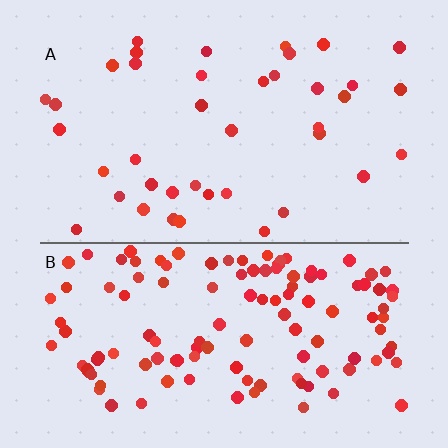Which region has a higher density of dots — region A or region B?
B (the bottom).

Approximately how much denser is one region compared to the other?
Approximately 3.1× — region B over region A.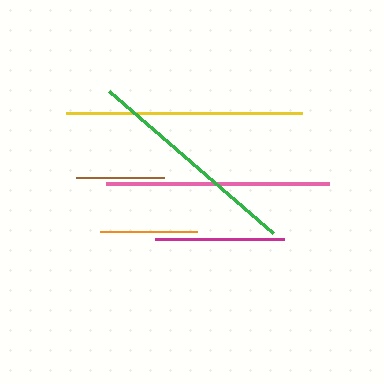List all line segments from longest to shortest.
From longest to shortest: yellow, pink, green, magenta, orange, brown.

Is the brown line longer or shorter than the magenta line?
The magenta line is longer than the brown line.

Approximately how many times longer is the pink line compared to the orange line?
The pink line is approximately 2.3 times the length of the orange line.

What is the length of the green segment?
The green segment is approximately 217 pixels long.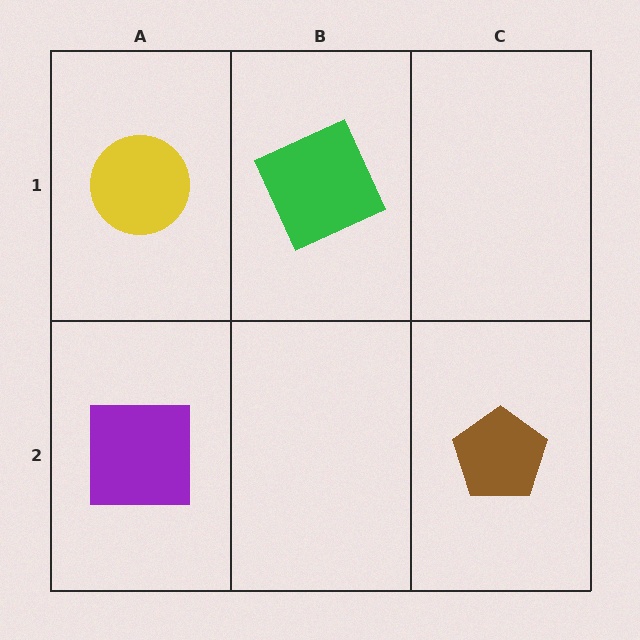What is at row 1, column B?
A green square.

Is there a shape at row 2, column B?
No, that cell is empty.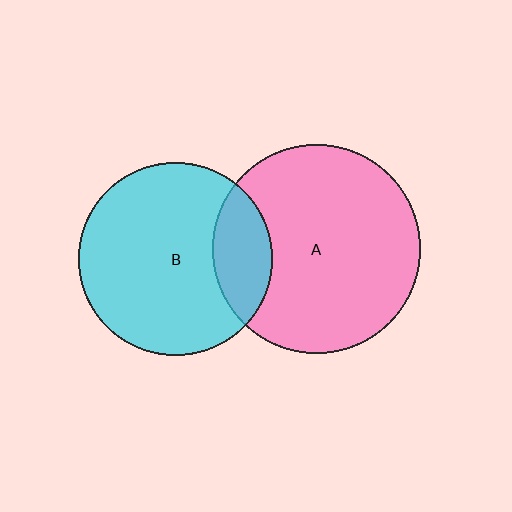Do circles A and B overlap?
Yes.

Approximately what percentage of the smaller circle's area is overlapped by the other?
Approximately 20%.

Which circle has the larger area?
Circle A (pink).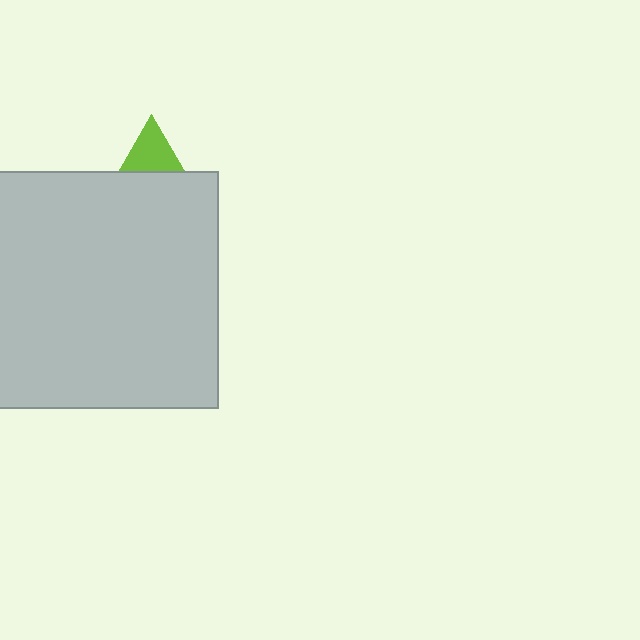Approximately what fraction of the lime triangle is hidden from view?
Roughly 69% of the lime triangle is hidden behind the light gray square.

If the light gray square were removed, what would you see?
You would see the complete lime triangle.